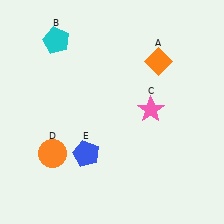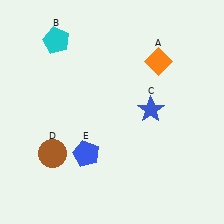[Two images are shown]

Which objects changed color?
C changed from pink to blue. D changed from orange to brown.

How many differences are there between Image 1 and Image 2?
There are 2 differences between the two images.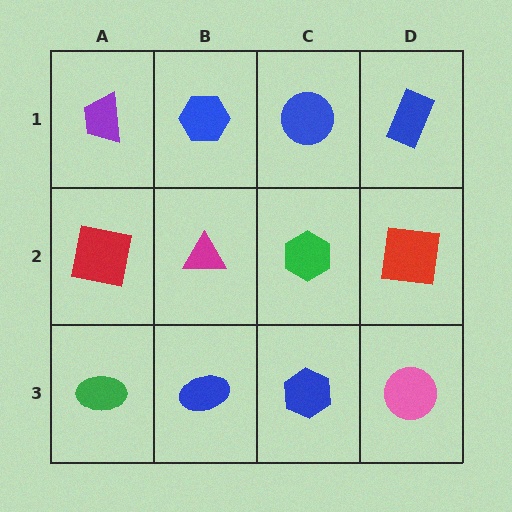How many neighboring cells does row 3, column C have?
3.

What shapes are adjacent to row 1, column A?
A red square (row 2, column A), a blue hexagon (row 1, column B).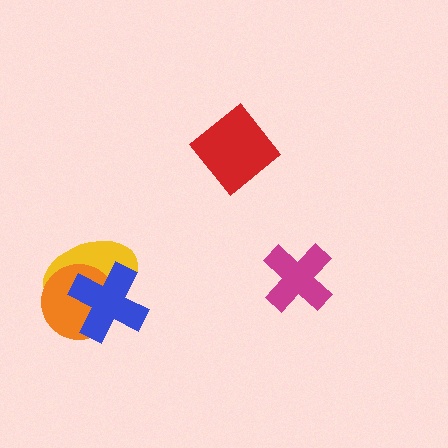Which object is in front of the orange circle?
The blue cross is in front of the orange circle.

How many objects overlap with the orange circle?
2 objects overlap with the orange circle.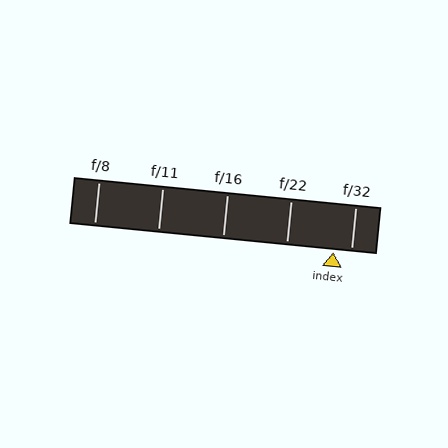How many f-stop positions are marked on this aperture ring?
There are 5 f-stop positions marked.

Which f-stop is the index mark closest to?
The index mark is closest to f/32.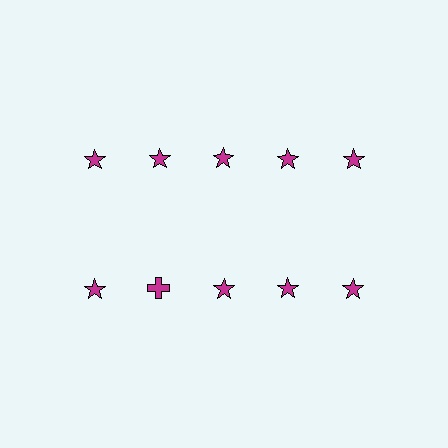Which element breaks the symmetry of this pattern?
The magenta cross in the second row, second from left column breaks the symmetry. All other shapes are magenta stars.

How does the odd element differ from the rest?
It has a different shape: cross instead of star.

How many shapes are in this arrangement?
There are 10 shapes arranged in a grid pattern.